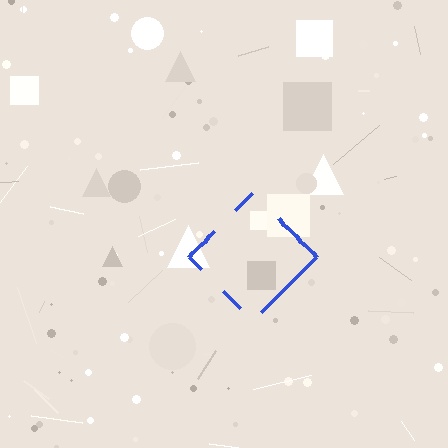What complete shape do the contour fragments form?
The contour fragments form a diamond.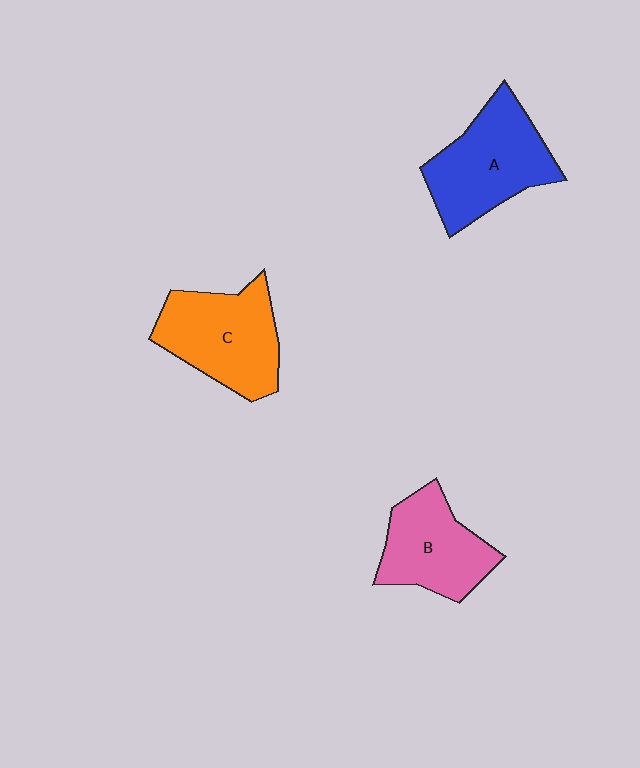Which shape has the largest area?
Shape A (blue).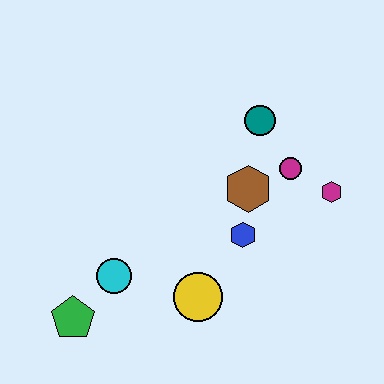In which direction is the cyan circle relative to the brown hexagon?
The cyan circle is to the left of the brown hexagon.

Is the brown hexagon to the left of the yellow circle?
No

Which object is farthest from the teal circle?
The green pentagon is farthest from the teal circle.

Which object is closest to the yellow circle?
The blue hexagon is closest to the yellow circle.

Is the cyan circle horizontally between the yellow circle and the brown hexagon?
No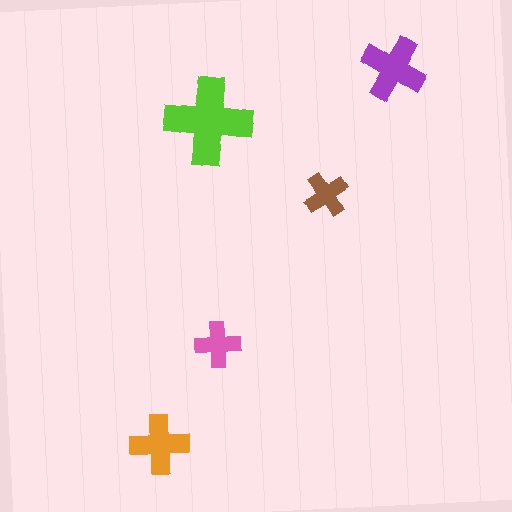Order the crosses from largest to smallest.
the lime one, the purple one, the orange one, the pink one, the brown one.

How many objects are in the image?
There are 5 objects in the image.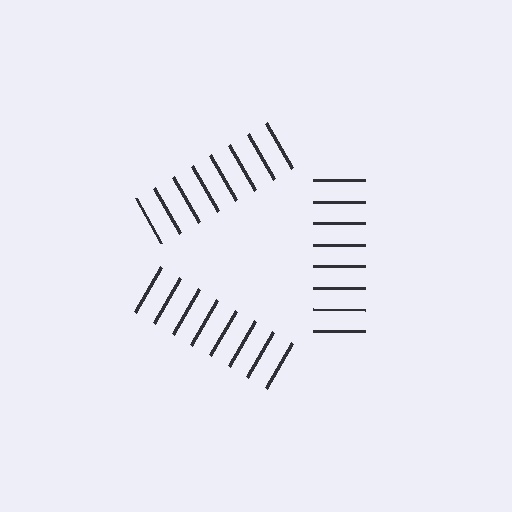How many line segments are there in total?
24 — 8 along each of the 3 edges.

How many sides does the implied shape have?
3 sides — the line-ends trace a triangle.